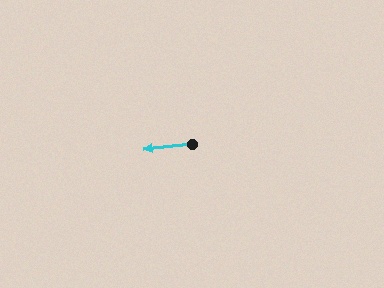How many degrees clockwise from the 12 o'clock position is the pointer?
Approximately 264 degrees.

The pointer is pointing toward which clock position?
Roughly 9 o'clock.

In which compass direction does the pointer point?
West.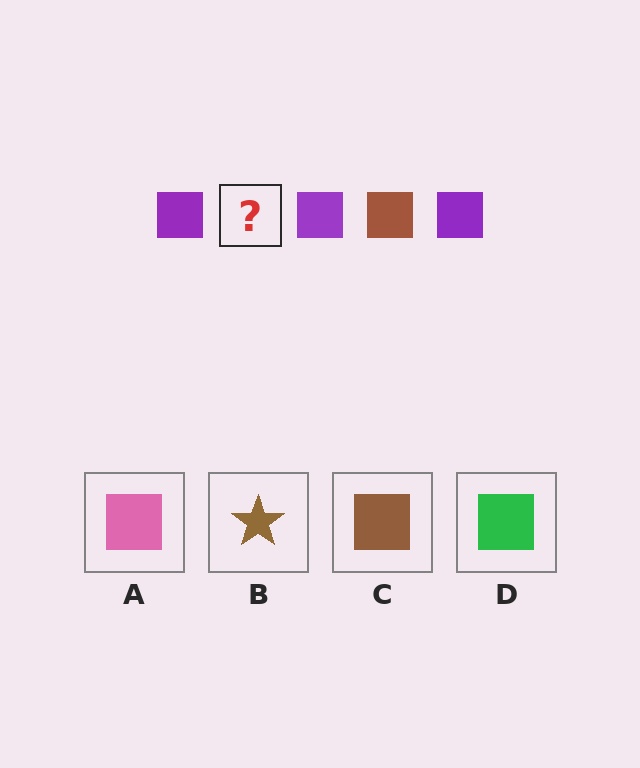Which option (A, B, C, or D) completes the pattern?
C.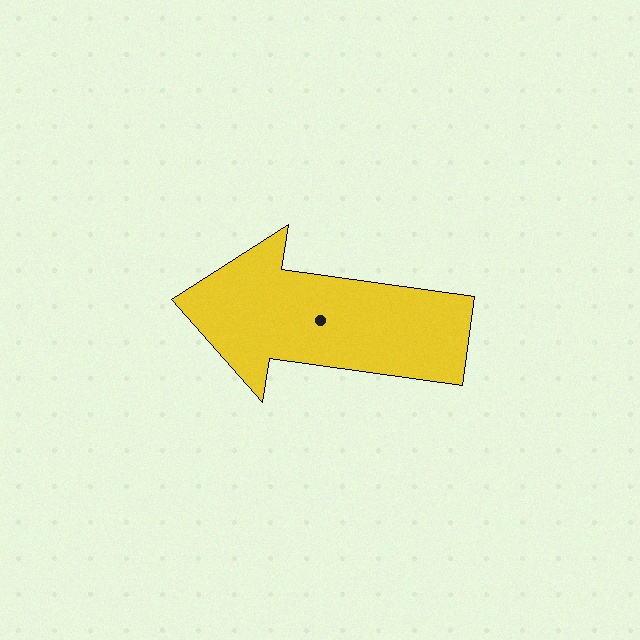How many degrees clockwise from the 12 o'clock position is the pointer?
Approximately 278 degrees.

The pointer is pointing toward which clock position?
Roughly 9 o'clock.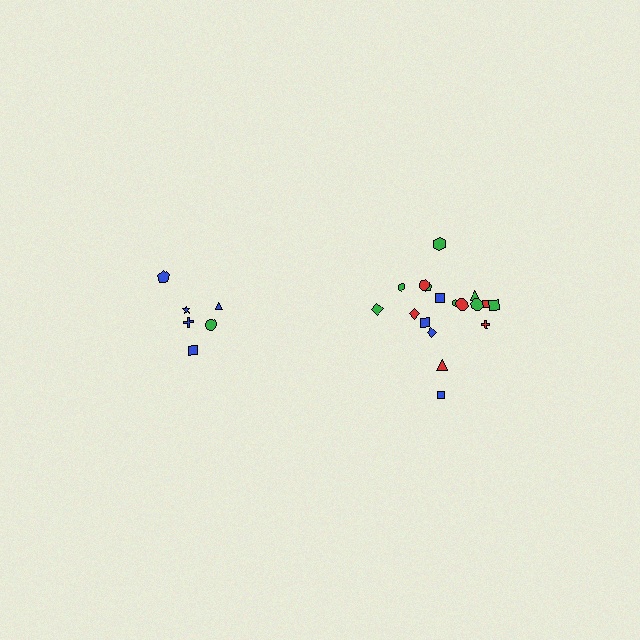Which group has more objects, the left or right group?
The right group.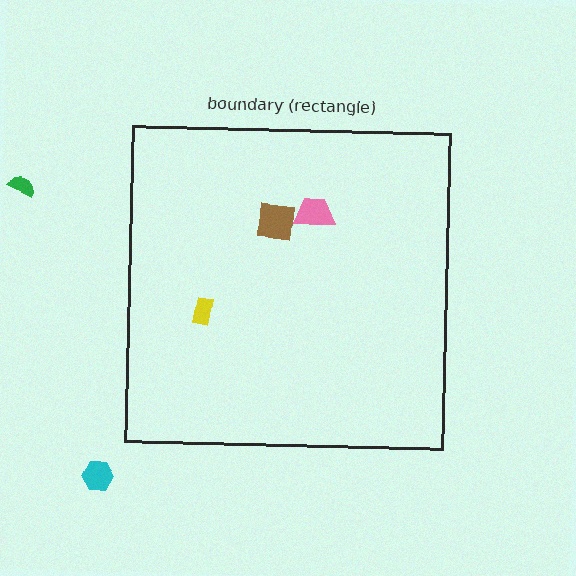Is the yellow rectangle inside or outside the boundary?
Inside.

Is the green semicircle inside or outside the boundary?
Outside.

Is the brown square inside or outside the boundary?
Inside.